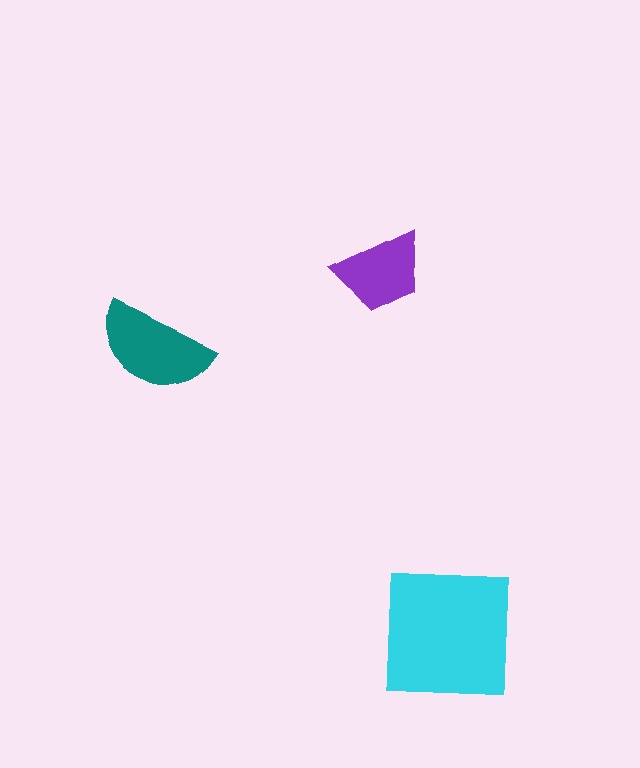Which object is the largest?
The cyan square.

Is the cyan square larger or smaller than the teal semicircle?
Larger.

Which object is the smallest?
The purple trapezoid.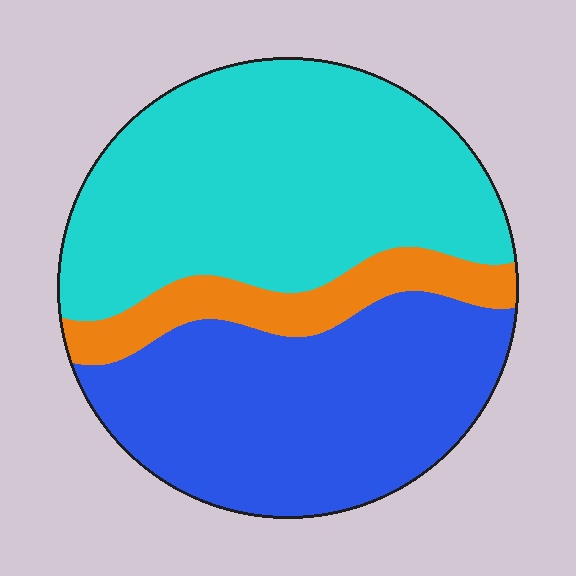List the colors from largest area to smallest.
From largest to smallest: cyan, blue, orange.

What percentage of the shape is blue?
Blue takes up about two fifths (2/5) of the shape.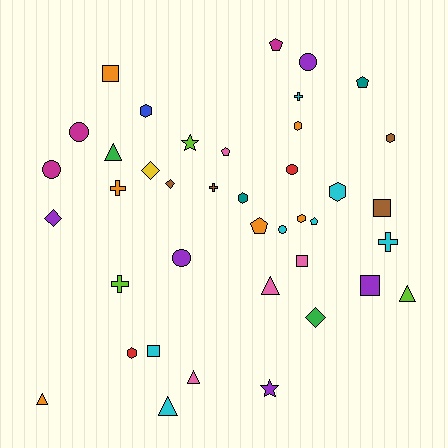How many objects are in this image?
There are 40 objects.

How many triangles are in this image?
There are 6 triangles.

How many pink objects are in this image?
There are 4 pink objects.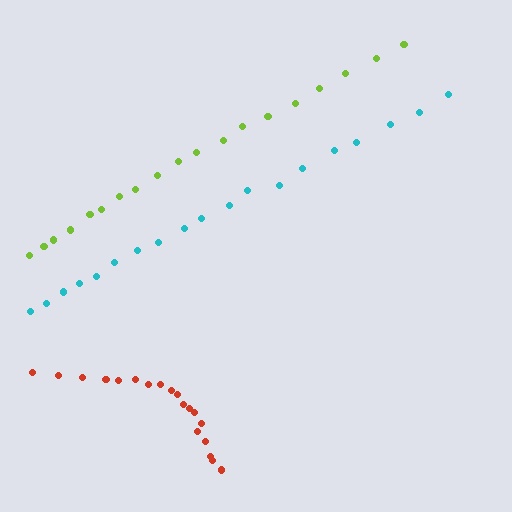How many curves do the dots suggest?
There are 3 distinct paths.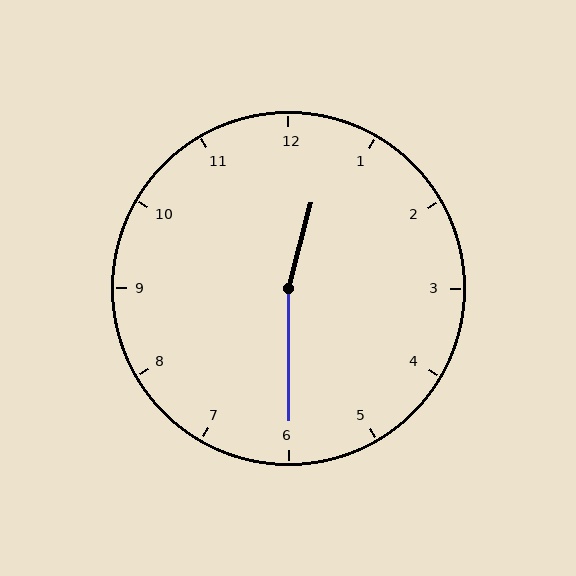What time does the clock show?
12:30.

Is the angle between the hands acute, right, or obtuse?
It is obtuse.